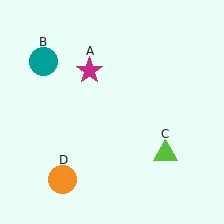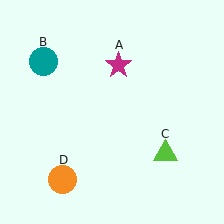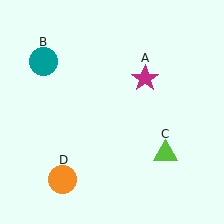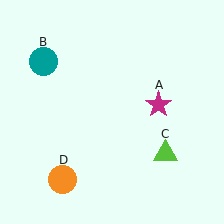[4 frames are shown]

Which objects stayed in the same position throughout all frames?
Teal circle (object B) and lime triangle (object C) and orange circle (object D) remained stationary.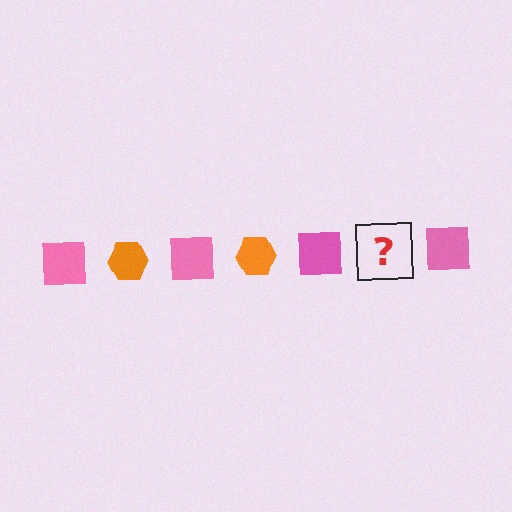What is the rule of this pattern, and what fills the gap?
The rule is that the pattern alternates between pink square and orange hexagon. The gap should be filled with an orange hexagon.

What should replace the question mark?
The question mark should be replaced with an orange hexagon.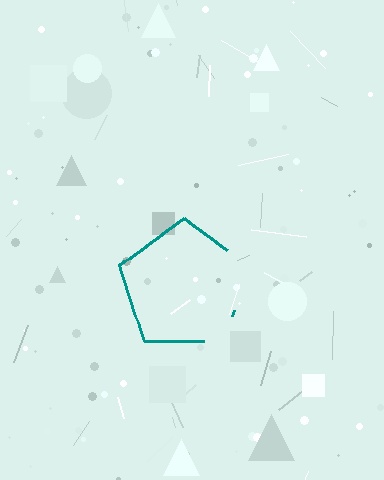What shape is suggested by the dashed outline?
The dashed outline suggests a pentagon.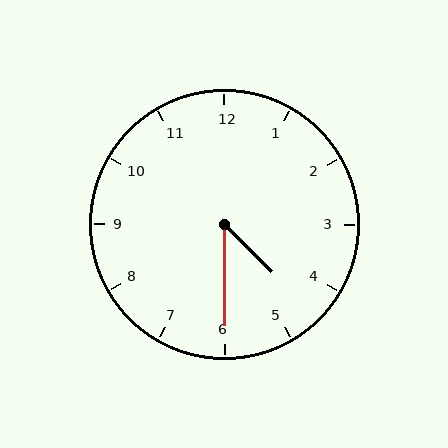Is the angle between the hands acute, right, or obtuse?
It is acute.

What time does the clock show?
4:30.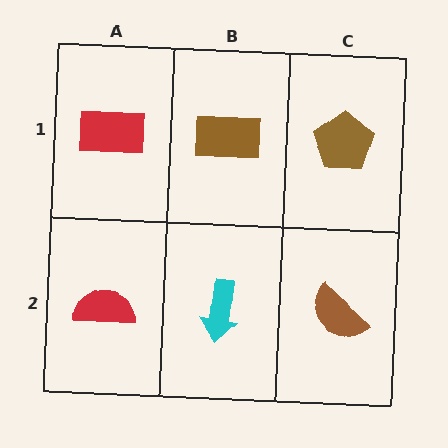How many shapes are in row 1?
3 shapes.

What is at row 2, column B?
A cyan arrow.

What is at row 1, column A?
A red rectangle.